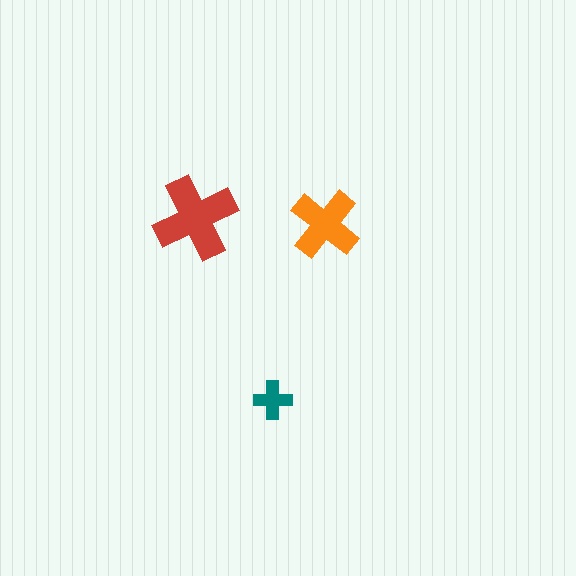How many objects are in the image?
There are 3 objects in the image.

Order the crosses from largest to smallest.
the red one, the orange one, the teal one.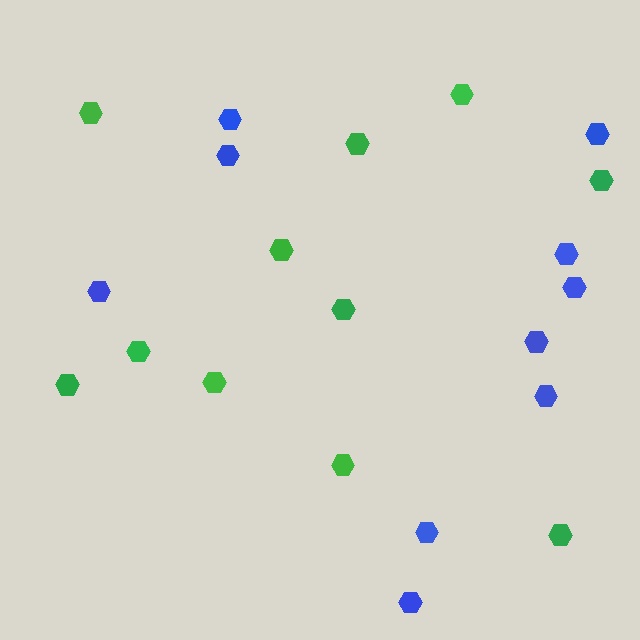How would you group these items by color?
There are 2 groups: one group of green hexagons (11) and one group of blue hexagons (10).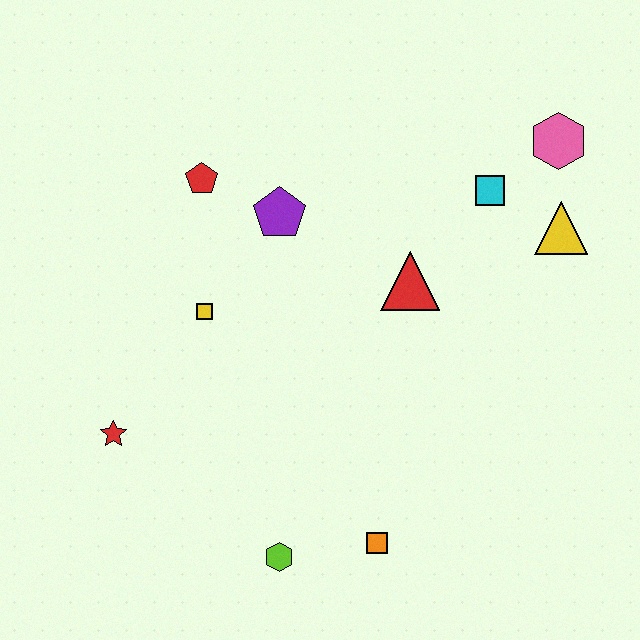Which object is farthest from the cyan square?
The red star is farthest from the cyan square.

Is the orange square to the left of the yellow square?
No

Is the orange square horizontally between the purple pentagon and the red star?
No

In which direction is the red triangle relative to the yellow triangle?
The red triangle is to the left of the yellow triangle.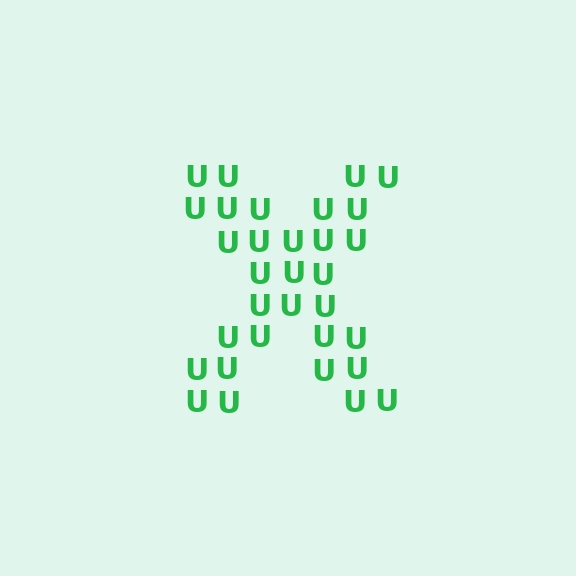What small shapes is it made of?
It is made of small letter U's.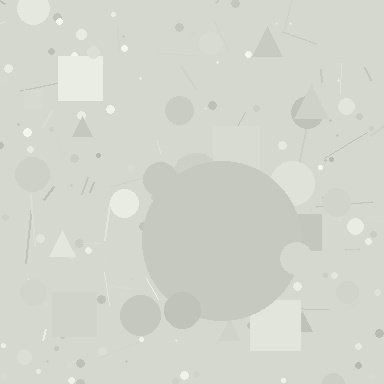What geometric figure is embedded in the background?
A circle is embedded in the background.